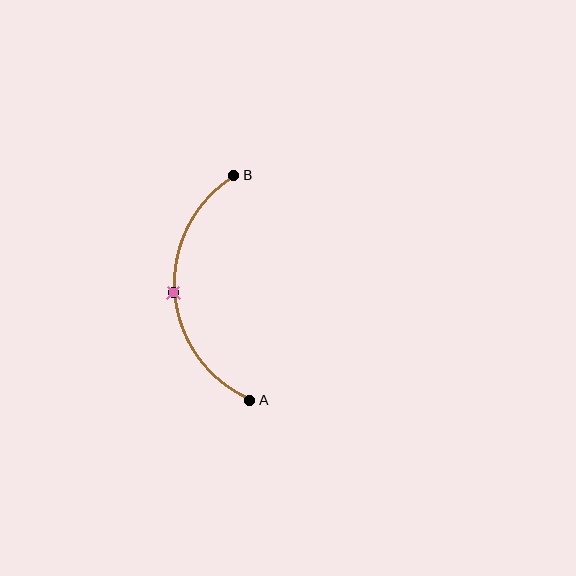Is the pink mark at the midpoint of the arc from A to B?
Yes. The pink mark lies on the arc at equal arc-length from both A and B — it is the arc midpoint.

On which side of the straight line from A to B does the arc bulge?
The arc bulges to the left of the straight line connecting A and B.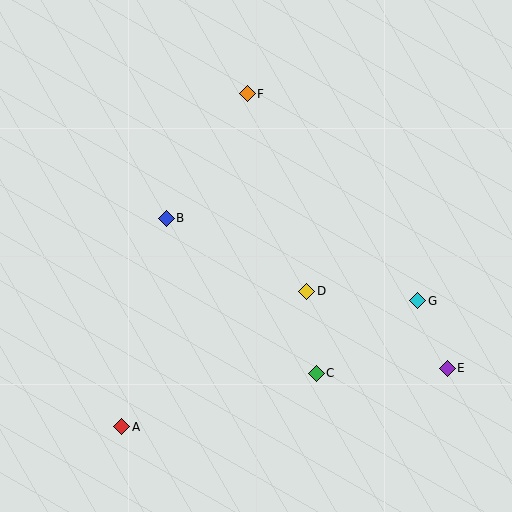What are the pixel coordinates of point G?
Point G is at (418, 301).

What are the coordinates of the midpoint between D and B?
The midpoint between D and B is at (236, 255).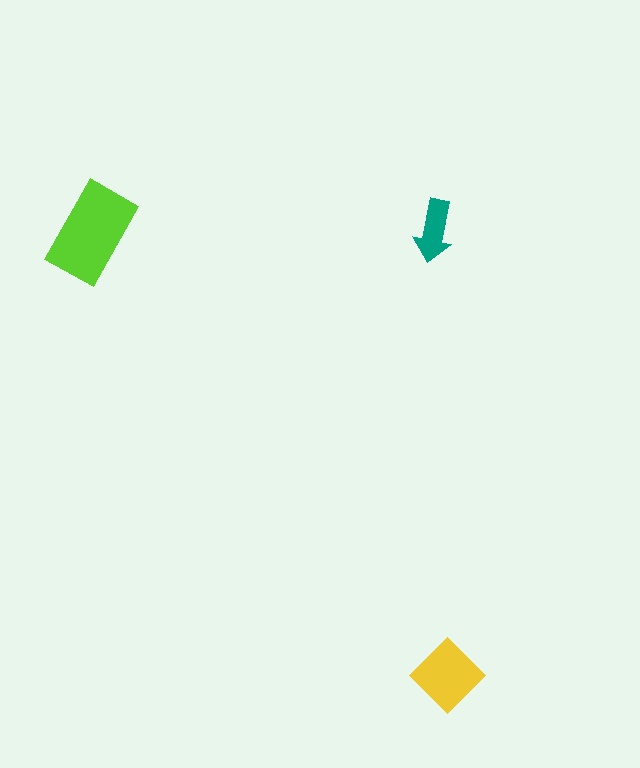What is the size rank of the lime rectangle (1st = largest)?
1st.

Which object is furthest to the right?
The yellow diamond is rightmost.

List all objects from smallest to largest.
The teal arrow, the yellow diamond, the lime rectangle.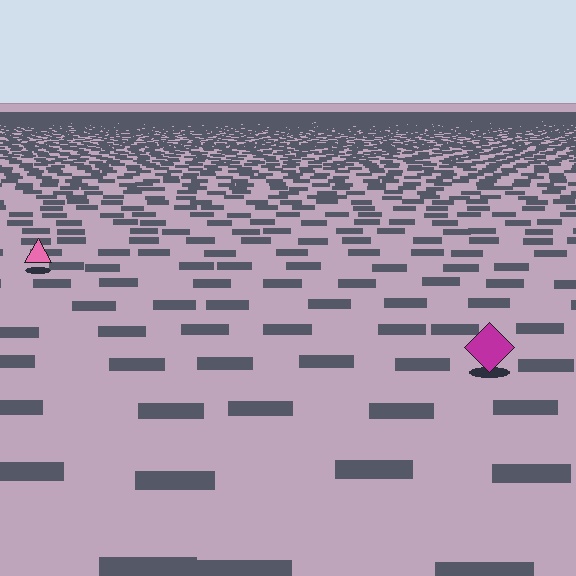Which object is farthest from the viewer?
The pink triangle is farthest from the viewer. It appears smaller and the ground texture around it is denser.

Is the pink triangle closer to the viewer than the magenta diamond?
No. The magenta diamond is closer — you can tell from the texture gradient: the ground texture is coarser near it.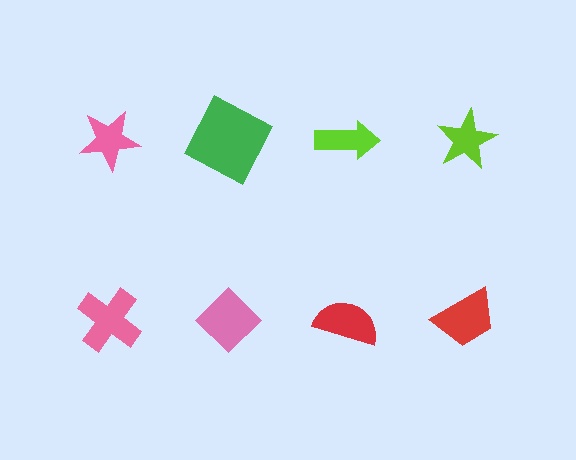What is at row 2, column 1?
A pink cross.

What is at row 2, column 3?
A red semicircle.